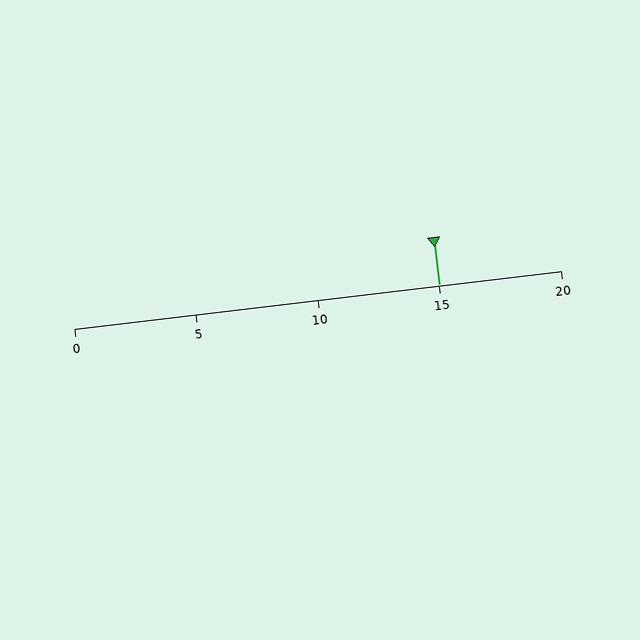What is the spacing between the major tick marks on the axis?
The major ticks are spaced 5 apart.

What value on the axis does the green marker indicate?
The marker indicates approximately 15.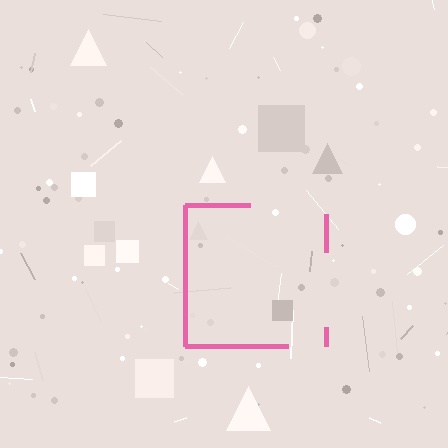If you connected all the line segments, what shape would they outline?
They would outline a square.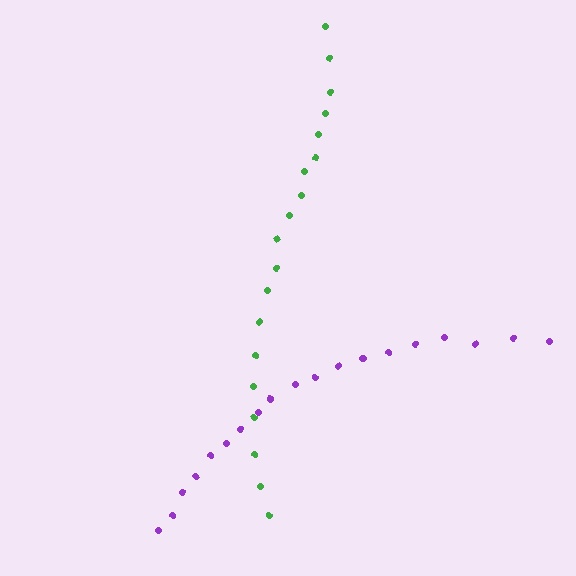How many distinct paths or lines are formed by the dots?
There are 2 distinct paths.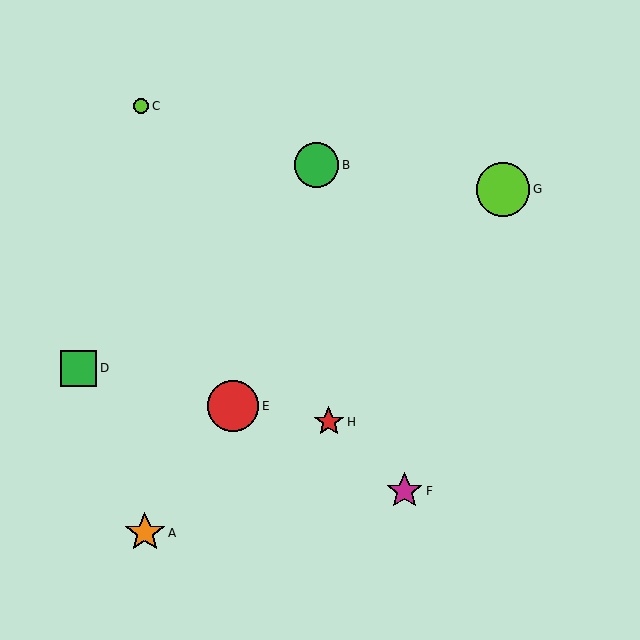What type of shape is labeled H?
Shape H is a red star.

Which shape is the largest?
The lime circle (labeled G) is the largest.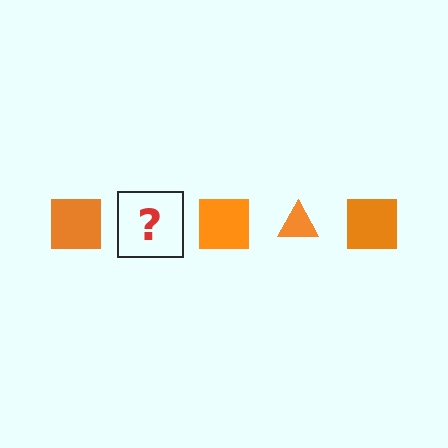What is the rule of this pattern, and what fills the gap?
The rule is that the pattern cycles through square, triangle shapes in orange. The gap should be filled with an orange triangle.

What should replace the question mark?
The question mark should be replaced with an orange triangle.